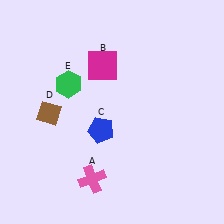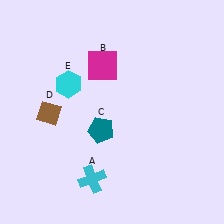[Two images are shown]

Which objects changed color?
A changed from pink to cyan. C changed from blue to teal. E changed from green to cyan.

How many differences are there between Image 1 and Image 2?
There are 3 differences between the two images.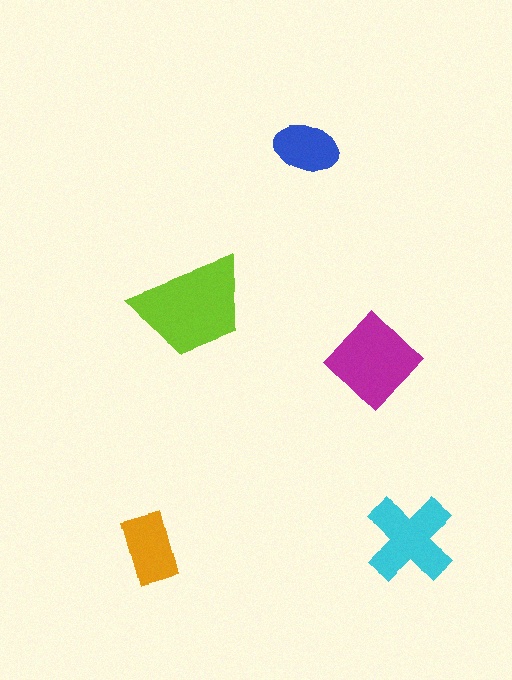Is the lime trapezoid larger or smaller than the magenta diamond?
Larger.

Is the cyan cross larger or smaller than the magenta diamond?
Smaller.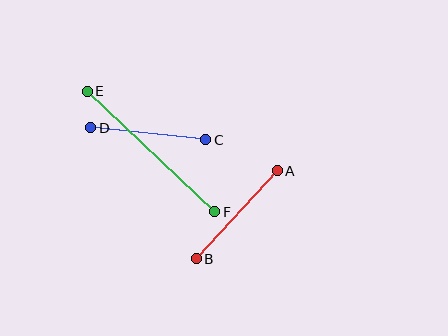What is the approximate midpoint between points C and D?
The midpoint is at approximately (148, 134) pixels.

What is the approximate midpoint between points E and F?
The midpoint is at approximately (151, 151) pixels.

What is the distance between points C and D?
The distance is approximately 116 pixels.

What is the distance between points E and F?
The distance is approximately 175 pixels.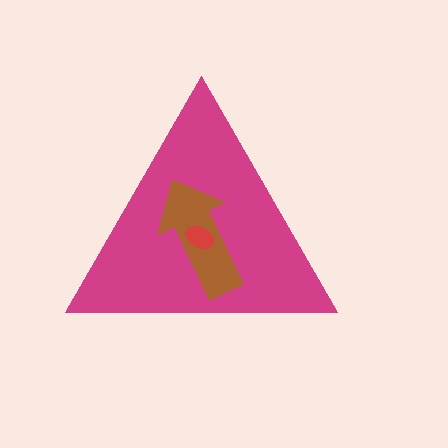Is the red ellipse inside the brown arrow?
Yes.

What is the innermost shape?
The red ellipse.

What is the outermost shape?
The magenta triangle.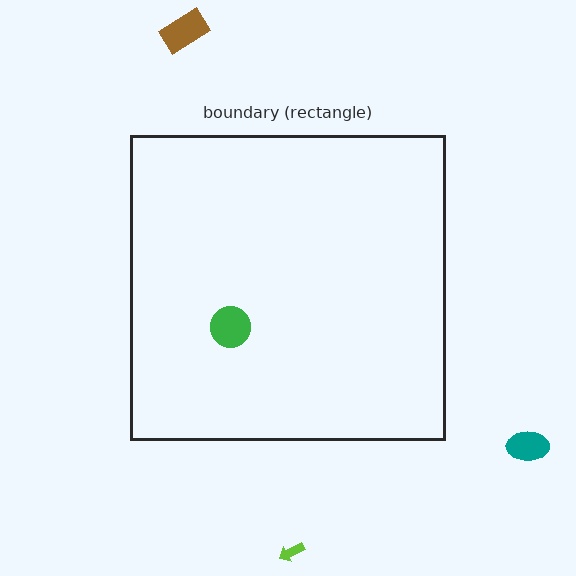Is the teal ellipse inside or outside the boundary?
Outside.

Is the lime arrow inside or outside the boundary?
Outside.